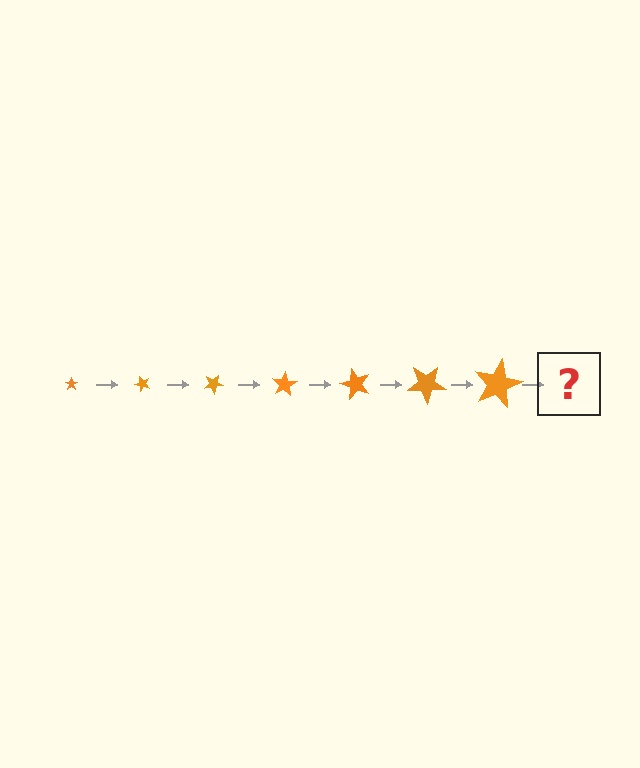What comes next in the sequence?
The next element should be a star, larger than the previous one and rotated 350 degrees from the start.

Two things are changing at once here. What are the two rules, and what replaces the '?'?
The two rules are that the star grows larger each step and it rotates 50 degrees each step. The '?' should be a star, larger than the previous one and rotated 350 degrees from the start.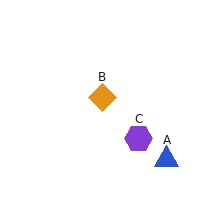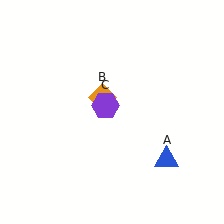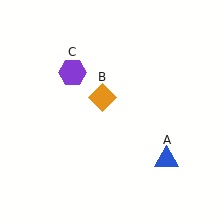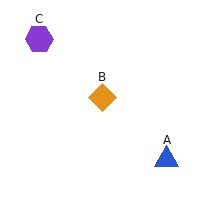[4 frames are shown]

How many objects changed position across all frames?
1 object changed position: purple hexagon (object C).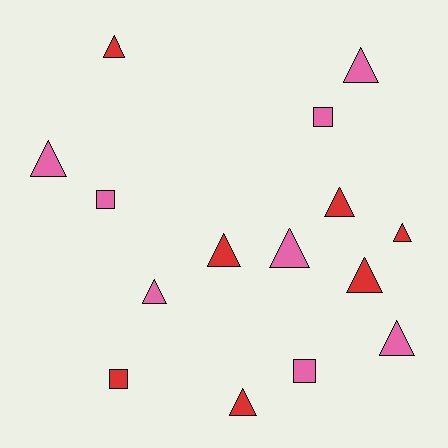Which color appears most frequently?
Pink, with 8 objects.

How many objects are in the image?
There are 15 objects.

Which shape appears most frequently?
Triangle, with 11 objects.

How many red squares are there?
There is 1 red square.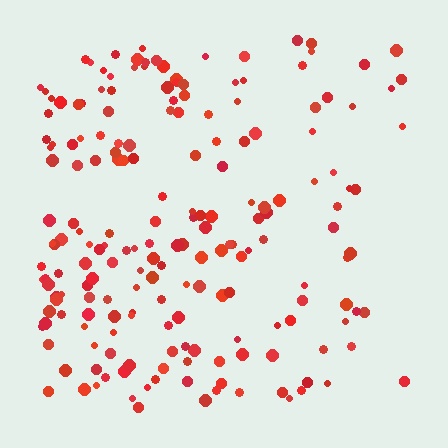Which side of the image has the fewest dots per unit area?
The right.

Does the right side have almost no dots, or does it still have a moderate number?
Still a moderate number, just noticeably fewer than the left.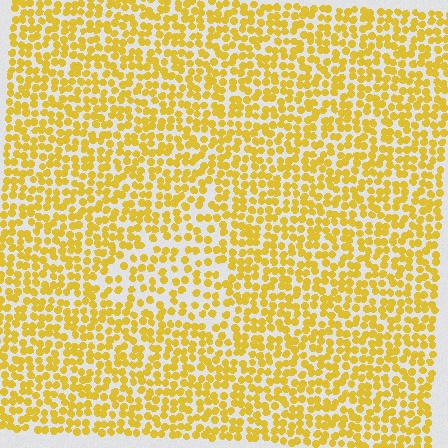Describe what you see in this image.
The image contains small yellow elements arranged at two different densities. A triangle-shaped region is visible where the elements are less densely packed than the surrounding area.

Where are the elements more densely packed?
The elements are more densely packed outside the triangle boundary.